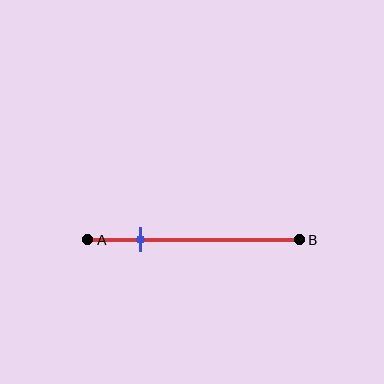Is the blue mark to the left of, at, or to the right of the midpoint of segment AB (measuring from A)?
The blue mark is to the left of the midpoint of segment AB.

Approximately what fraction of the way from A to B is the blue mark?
The blue mark is approximately 25% of the way from A to B.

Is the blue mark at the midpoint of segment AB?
No, the mark is at about 25% from A, not at the 50% midpoint.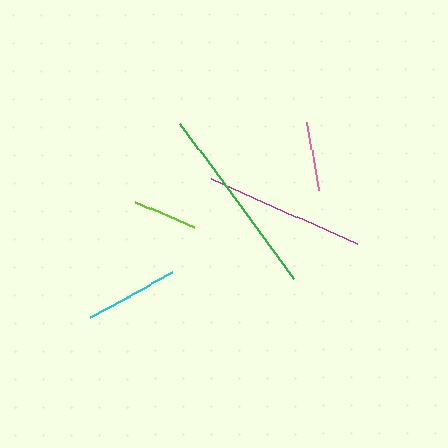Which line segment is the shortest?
The lime line is the shortest at approximately 65 pixels.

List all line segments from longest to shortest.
From longest to shortest: green, magenta, cyan, pink, lime.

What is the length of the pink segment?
The pink segment is approximately 69 pixels long.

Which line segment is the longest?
The green line is the longest at approximately 192 pixels.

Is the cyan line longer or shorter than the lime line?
The cyan line is longer than the lime line.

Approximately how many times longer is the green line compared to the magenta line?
The green line is approximately 1.2 times the length of the magenta line.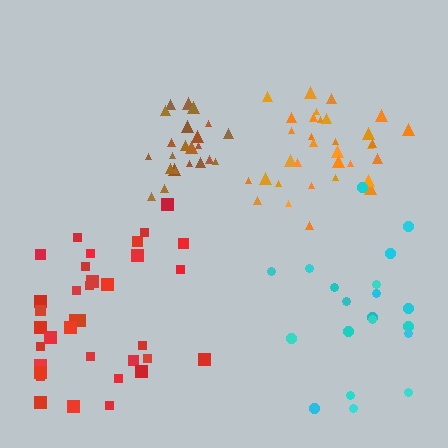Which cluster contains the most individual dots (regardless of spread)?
Red (35).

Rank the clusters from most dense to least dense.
brown, orange, red, cyan.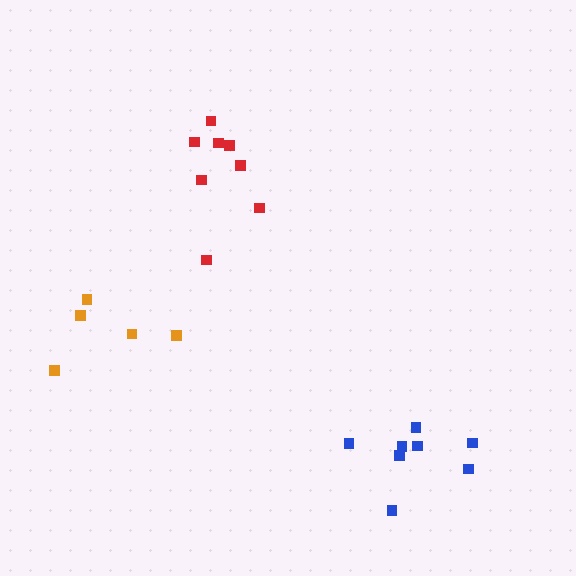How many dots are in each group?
Group 1: 5 dots, Group 2: 8 dots, Group 3: 8 dots (21 total).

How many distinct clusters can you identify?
There are 3 distinct clusters.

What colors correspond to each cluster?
The clusters are colored: orange, blue, red.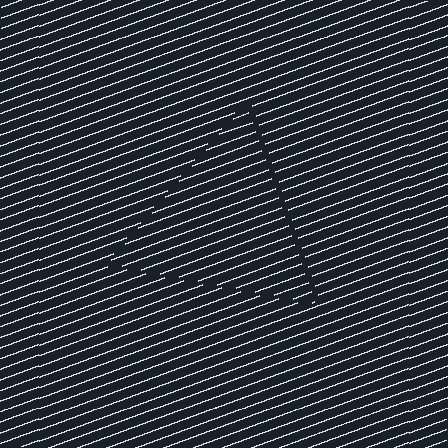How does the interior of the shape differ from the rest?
The interior of the shape contains the same grating, shifted by half a period — the contour is defined by the phase discontinuity where line-ends from the inner and outer gratings abut.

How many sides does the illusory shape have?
3 sides — the line-ends trace a triangle.